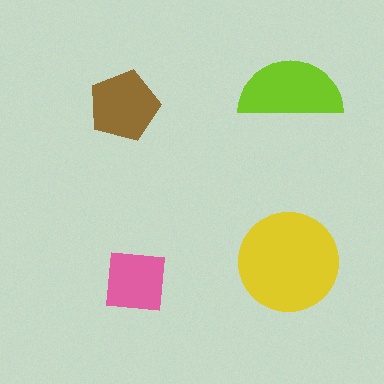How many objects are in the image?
There are 4 objects in the image.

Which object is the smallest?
The pink square.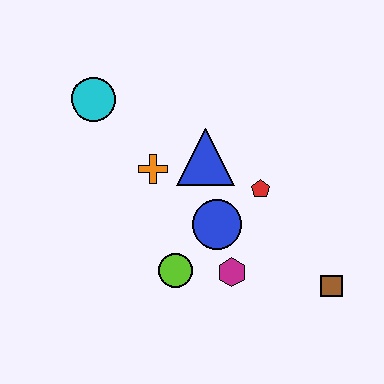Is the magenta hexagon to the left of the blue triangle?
No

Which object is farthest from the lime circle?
The cyan circle is farthest from the lime circle.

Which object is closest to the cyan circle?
The orange cross is closest to the cyan circle.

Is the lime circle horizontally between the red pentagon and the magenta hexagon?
No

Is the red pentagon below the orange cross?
Yes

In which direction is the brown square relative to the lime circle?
The brown square is to the right of the lime circle.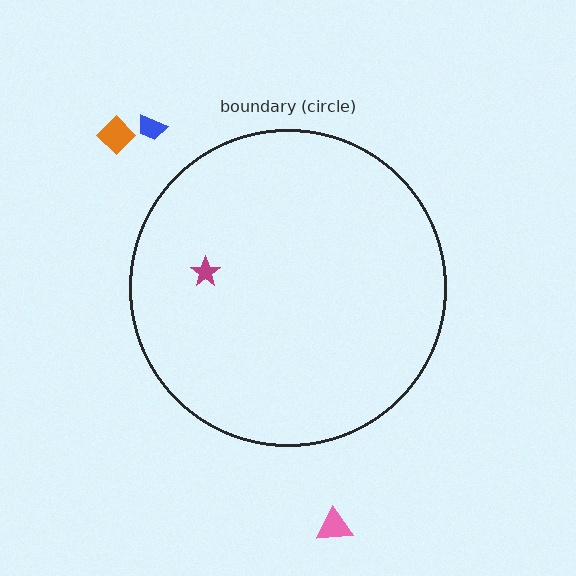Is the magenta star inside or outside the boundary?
Inside.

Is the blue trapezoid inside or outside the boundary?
Outside.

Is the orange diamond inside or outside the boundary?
Outside.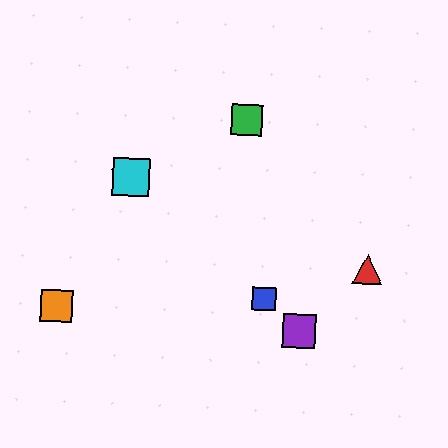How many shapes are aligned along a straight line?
4 shapes (the blue square, the yellow diamond, the purple square, the cyan square) are aligned along a straight line.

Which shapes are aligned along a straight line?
The blue square, the yellow diamond, the purple square, the cyan square are aligned along a straight line.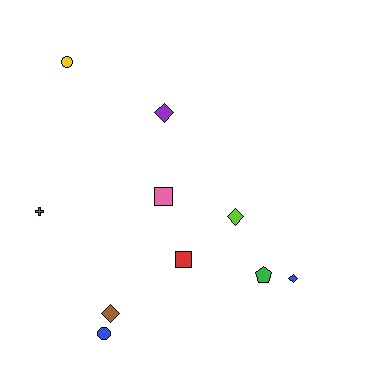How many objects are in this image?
There are 10 objects.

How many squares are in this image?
There are 2 squares.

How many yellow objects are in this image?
There is 1 yellow object.